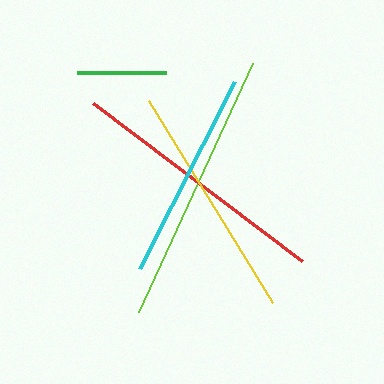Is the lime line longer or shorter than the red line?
The lime line is longer than the red line.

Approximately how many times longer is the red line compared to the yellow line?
The red line is approximately 1.1 times the length of the yellow line.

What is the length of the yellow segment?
The yellow segment is approximately 236 pixels long.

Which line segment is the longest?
The lime line is the longest at approximately 273 pixels.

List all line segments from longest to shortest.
From longest to shortest: lime, red, yellow, cyan, green.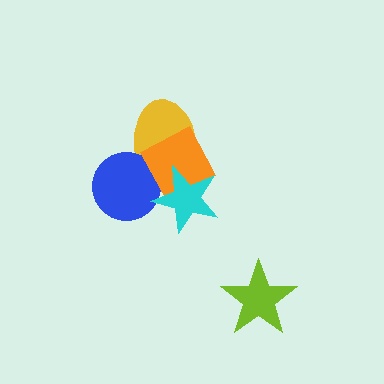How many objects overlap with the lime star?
0 objects overlap with the lime star.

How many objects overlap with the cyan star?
3 objects overlap with the cyan star.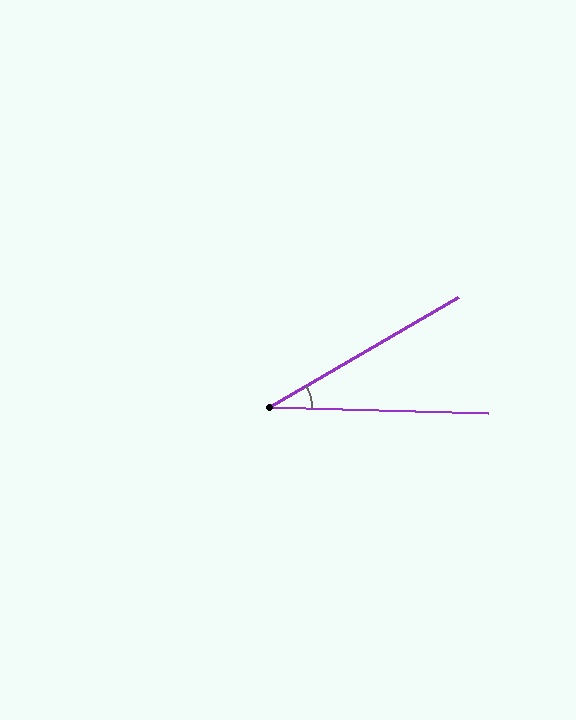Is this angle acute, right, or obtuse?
It is acute.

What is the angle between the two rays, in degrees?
Approximately 32 degrees.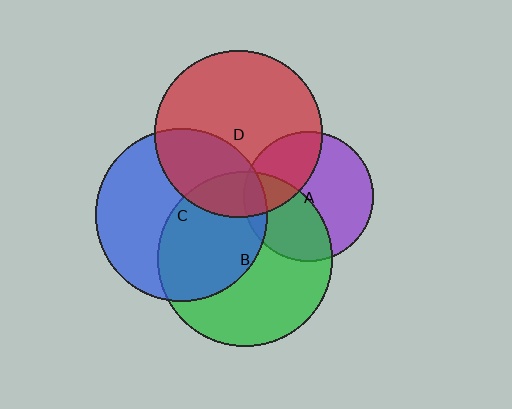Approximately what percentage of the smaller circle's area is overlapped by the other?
Approximately 30%.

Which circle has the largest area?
Circle B (green).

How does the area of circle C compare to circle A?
Approximately 1.8 times.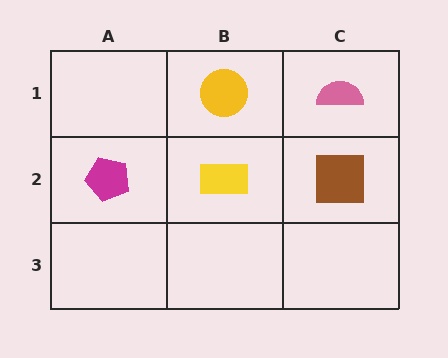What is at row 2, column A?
A magenta pentagon.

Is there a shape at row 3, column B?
No, that cell is empty.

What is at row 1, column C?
A pink semicircle.